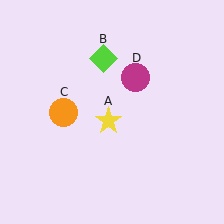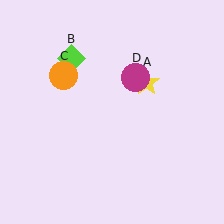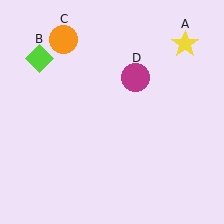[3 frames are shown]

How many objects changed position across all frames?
3 objects changed position: yellow star (object A), lime diamond (object B), orange circle (object C).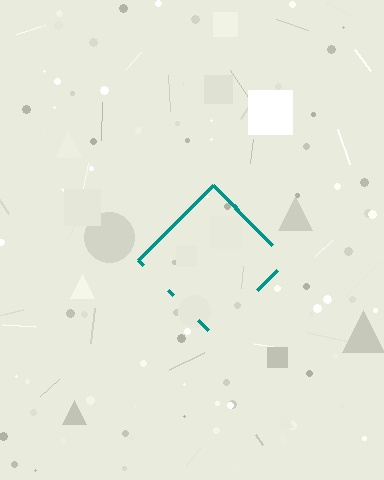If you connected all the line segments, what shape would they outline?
They would outline a diamond.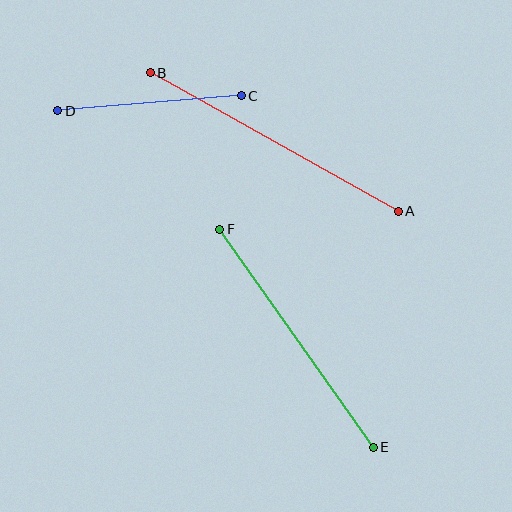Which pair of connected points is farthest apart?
Points A and B are farthest apart.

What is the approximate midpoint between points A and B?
The midpoint is at approximately (274, 142) pixels.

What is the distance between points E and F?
The distance is approximately 266 pixels.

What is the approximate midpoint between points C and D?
The midpoint is at approximately (149, 103) pixels.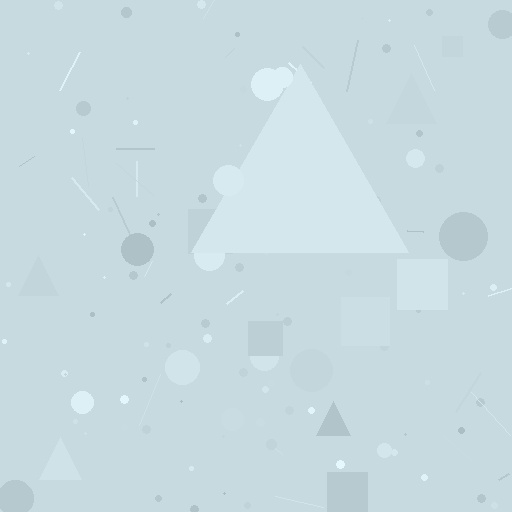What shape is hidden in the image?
A triangle is hidden in the image.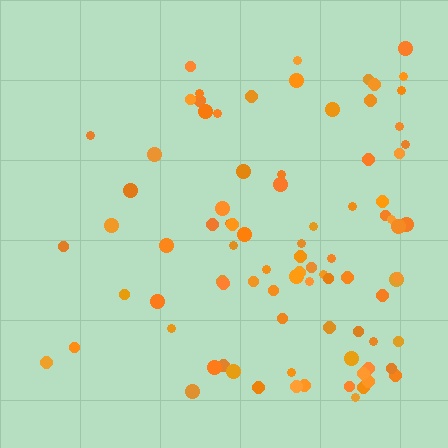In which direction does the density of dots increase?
From left to right, with the right side densest.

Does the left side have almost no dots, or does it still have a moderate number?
Still a moderate number, just noticeably fewer than the right.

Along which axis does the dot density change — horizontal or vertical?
Horizontal.